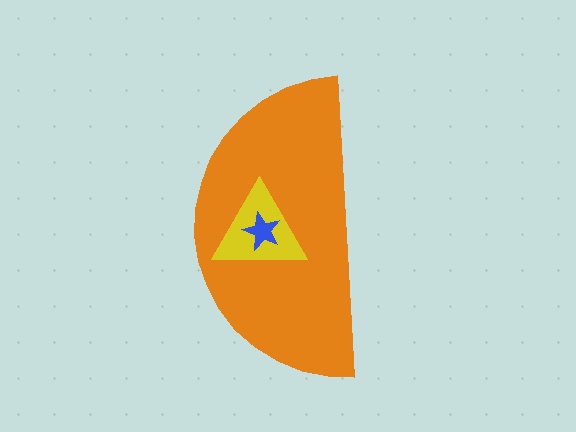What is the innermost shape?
The blue star.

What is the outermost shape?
The orange semicircle.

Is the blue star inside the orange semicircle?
Yes.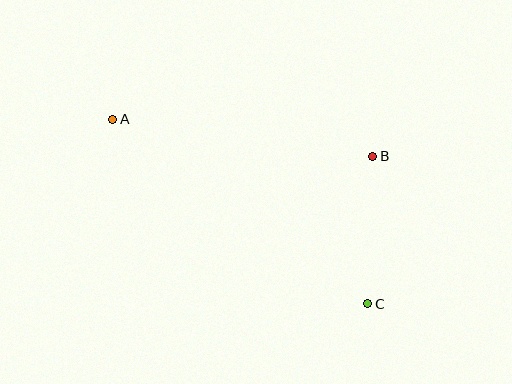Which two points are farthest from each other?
Points A and C are farthest from each other.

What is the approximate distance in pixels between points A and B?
The distance between A and B is approximately 263 pixels.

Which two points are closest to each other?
Points B and C are closest to each other.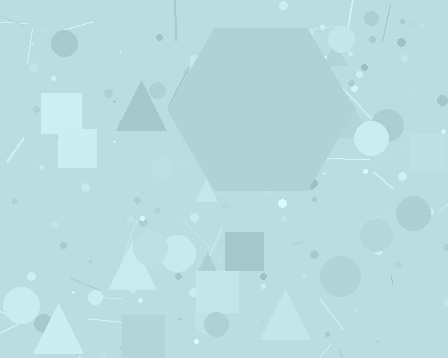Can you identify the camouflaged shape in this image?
The camouflaged shape is a hexagon.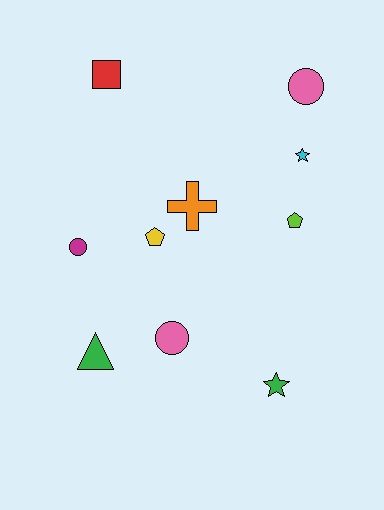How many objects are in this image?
There are 10 objects.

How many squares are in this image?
There is 1 square.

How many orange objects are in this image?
There is 1 orange object.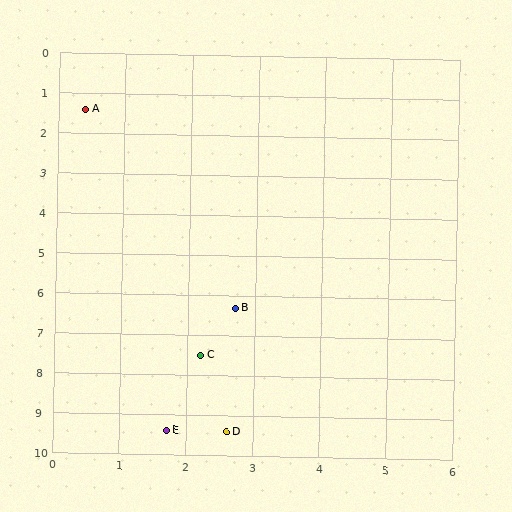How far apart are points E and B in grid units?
Points E and B are about 3.3 grid units apart.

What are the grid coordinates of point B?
Point B is at approximately (2.7, 6.3).